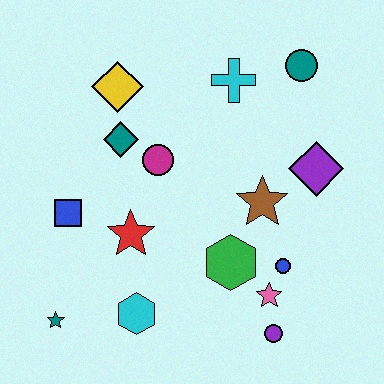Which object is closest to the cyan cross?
The teal circle is closest to the cyan cross.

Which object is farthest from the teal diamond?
The purple circle is farthest from the teal diamond.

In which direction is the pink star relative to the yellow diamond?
The pink star is below the yellow diamond.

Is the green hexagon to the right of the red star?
Yes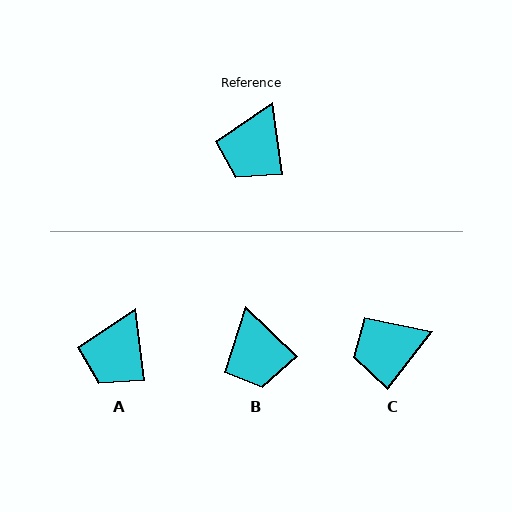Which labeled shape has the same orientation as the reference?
A.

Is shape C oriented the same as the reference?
No, it is off by about 45 degrees.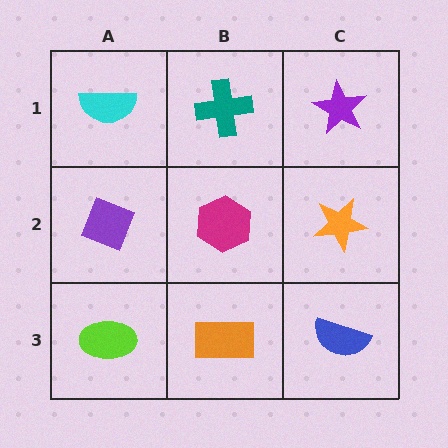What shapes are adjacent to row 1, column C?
An orange star (row 2, column C), a teal cross (row 1, column B).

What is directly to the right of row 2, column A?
A magenta hexagon.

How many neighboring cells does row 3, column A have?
2.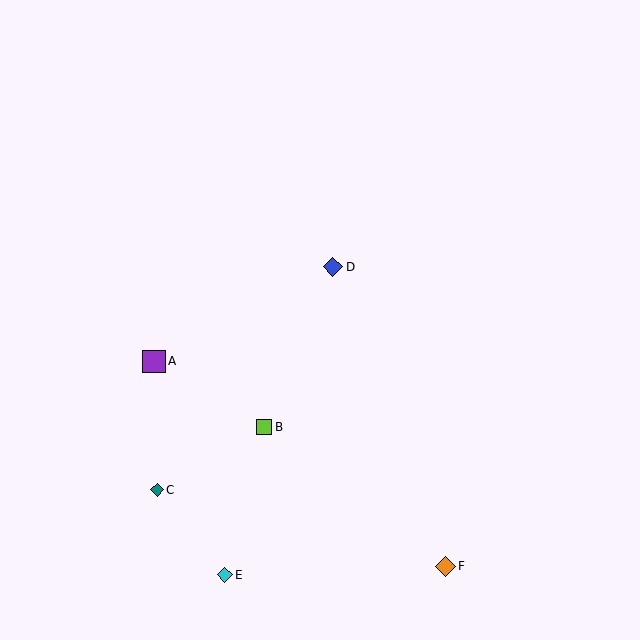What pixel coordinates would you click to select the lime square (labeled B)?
Click at (264, 427) to select the lime square B.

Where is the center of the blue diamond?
The center of the blue diamond is at (333, 267).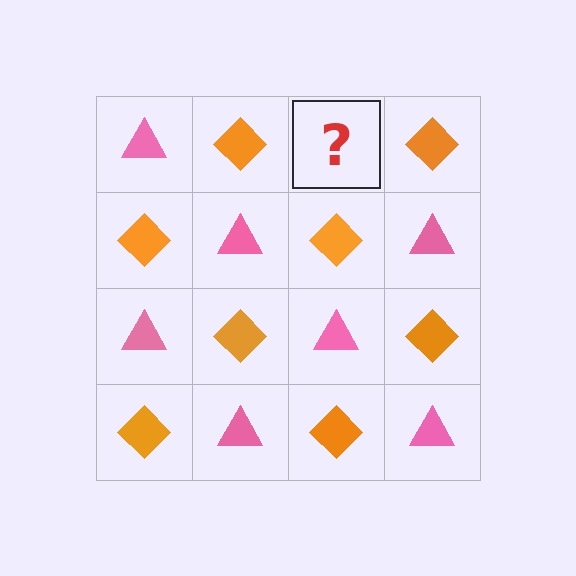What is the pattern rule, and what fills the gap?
The rule is that it alternates pink triangle and orange diamond in a checkerboard pattern. The gap should be filled with a pink triangle.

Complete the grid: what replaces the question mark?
The question mark should be replaced with a pink triangle.